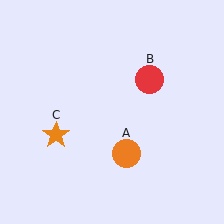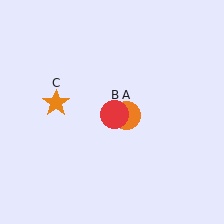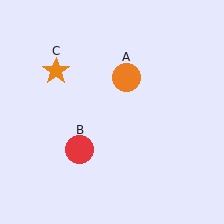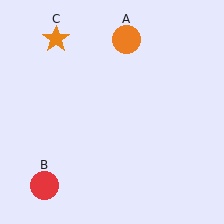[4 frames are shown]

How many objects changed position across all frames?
3 objects changed position: orange circle (object A), red circle (object B), orange star (object C).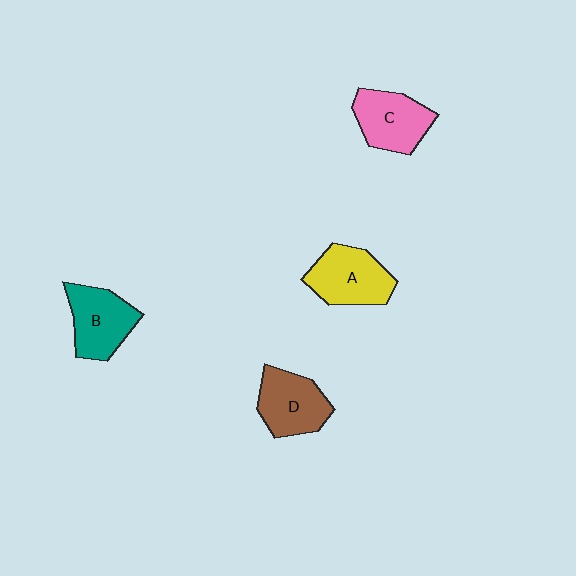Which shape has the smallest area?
Shape D (brown).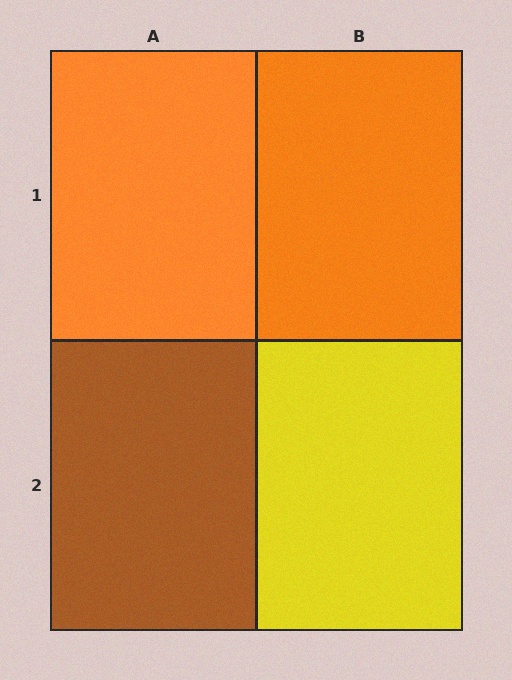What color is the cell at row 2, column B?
Yellow.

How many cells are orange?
2 cells are orange.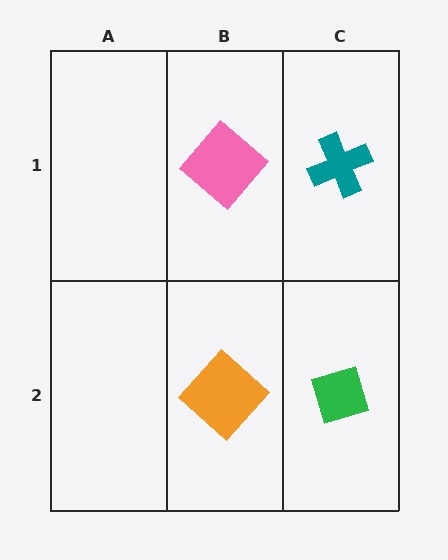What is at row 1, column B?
A pink diamond.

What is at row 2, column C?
A green diamond.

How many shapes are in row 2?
2 shapes.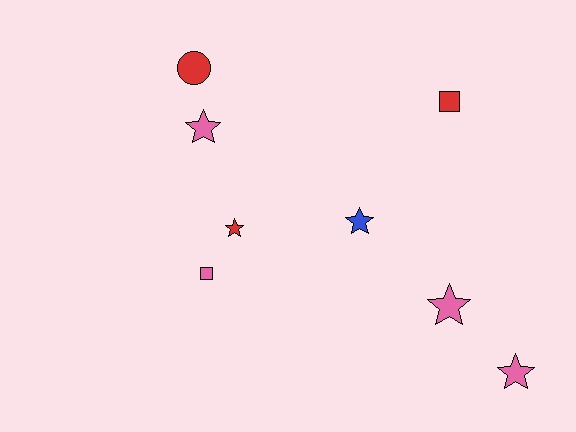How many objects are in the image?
There are 8 objects.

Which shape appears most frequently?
Star, with 5 objects.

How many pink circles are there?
There are no pink circles.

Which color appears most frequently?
Pink, with 4 objects.